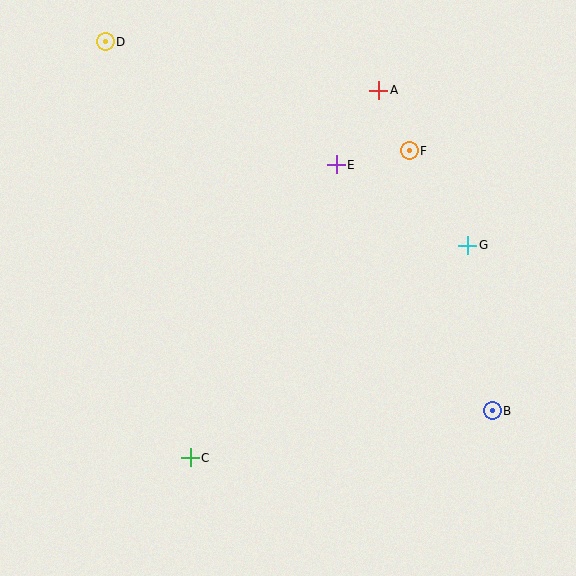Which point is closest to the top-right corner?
Point A is closest to the top-right corner.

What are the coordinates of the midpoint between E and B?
The midpoint between E and B is at (414, 288).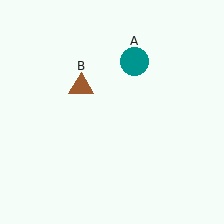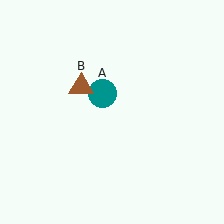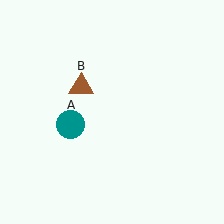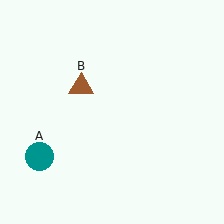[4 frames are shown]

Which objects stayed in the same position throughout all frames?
Brown triangle (object B) remained stationary.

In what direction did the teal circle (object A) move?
The teal circle (object A) moved down and to the left.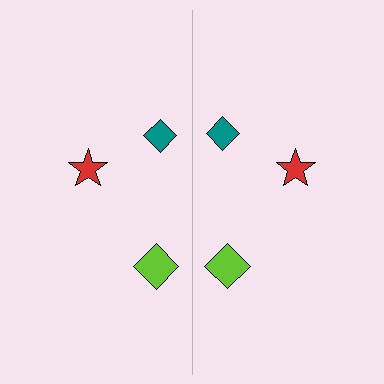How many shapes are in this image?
There are 6 shapes in this image.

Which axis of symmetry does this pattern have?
The pattern has a vertical axis of symmetry running through the center of the image.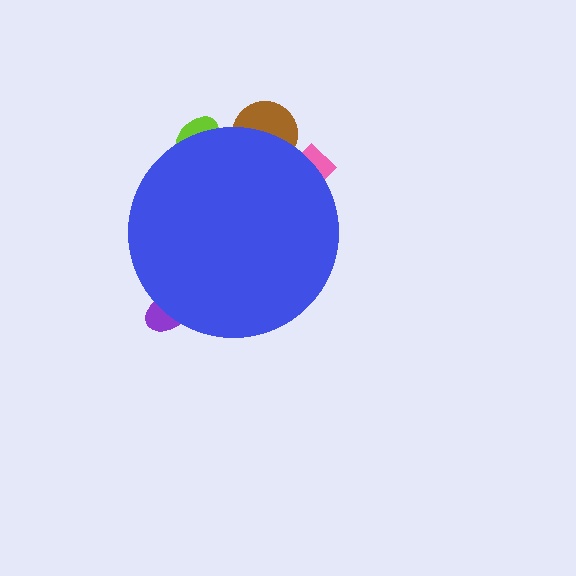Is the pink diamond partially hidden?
Yes, the pink diamond is partially hidden behind the blue circle.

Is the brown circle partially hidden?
Yes, the brown circle is partially hidden behind the blue circle.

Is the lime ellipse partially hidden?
Yes, the lime ellipse is partially hidden behind the blue circle.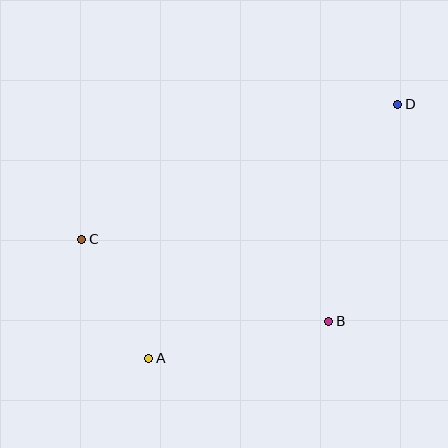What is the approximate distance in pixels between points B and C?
The distance between B and C is approximately 261 pixels.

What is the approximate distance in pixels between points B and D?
The distance between B and D is approximately 227 pixels.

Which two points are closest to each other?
Points A and C are closest to each other.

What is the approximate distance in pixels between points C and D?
The distance between C and D is approximately 344 pixels.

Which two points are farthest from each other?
Points A and D are farthest from each other.